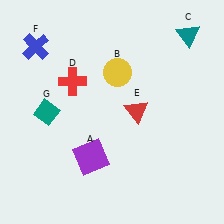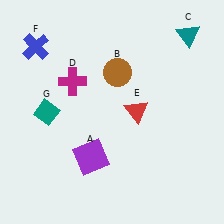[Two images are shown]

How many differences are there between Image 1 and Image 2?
There are 2 differences between the two images.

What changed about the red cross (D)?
In Image 1, D is red. In Image 2, it changed to magenta.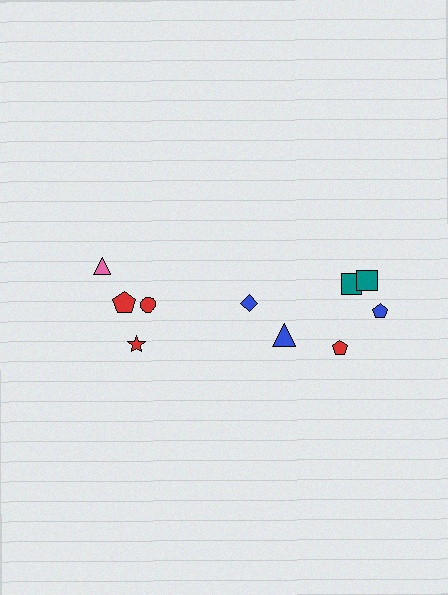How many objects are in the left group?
There are 4 objects.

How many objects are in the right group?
There are 6 objects.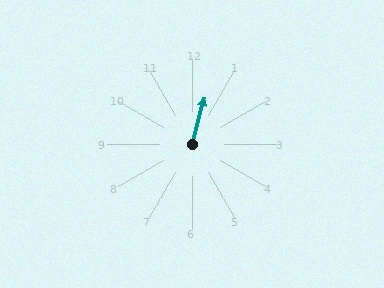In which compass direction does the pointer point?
North.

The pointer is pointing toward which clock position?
Roughly 12 o'clock.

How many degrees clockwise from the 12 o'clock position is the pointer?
Approximately 15 degrees.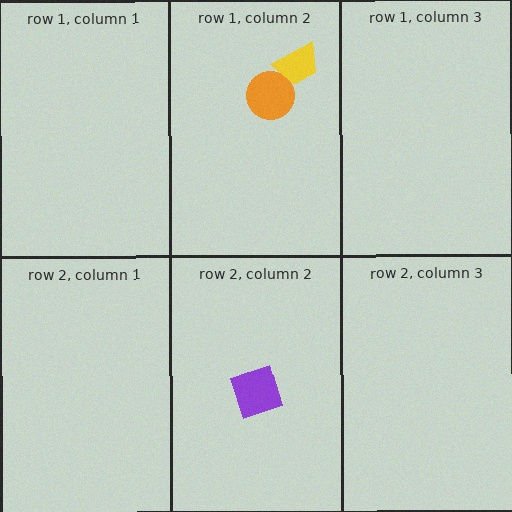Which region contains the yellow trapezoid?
The row 1, column 2 region.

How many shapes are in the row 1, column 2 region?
2.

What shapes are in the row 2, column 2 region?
The purple diamond.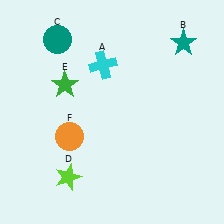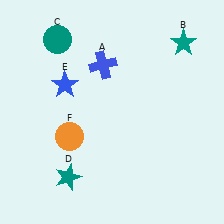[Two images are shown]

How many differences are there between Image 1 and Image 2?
There are 3 differences between the two images.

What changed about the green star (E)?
In Image 1, E is green. In Image 2, it changed to blue.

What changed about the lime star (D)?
In Image 1, D is lime. In Image 2, it changed to teal.